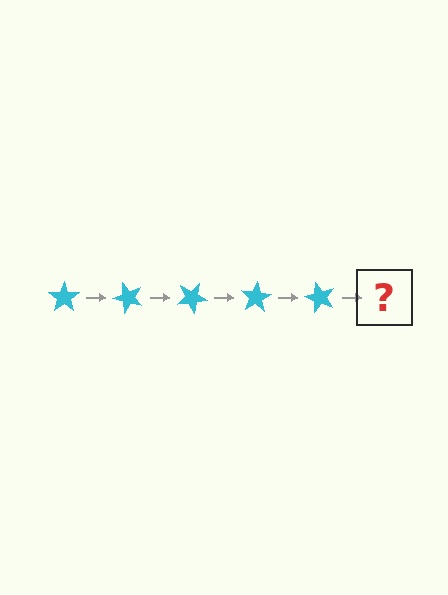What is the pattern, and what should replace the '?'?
The pattern is that the star rotates 50 degrees each step. The '?' should be a cyan star rotated 250 degrees.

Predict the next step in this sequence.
The next step is a cyan star rotated 250 degrees.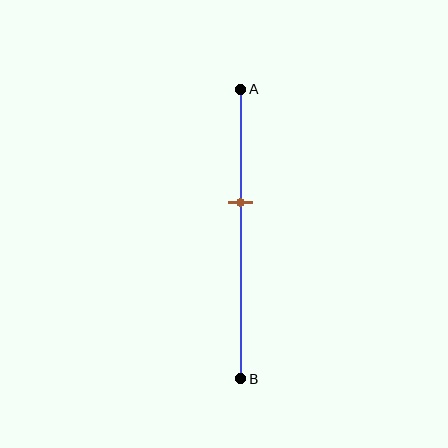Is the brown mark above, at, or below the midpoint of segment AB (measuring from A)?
The brown mark is above the midpoint of segment AB.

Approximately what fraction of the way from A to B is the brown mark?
The brown mark is approximately 40% of the way from A to B.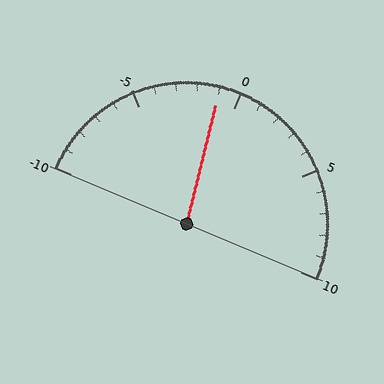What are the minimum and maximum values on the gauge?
The gauge ranges from -10 to 10.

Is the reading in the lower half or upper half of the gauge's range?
The reading is in the lower half of the range (-10 to 10).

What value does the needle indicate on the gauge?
The needle indicates approximately -1.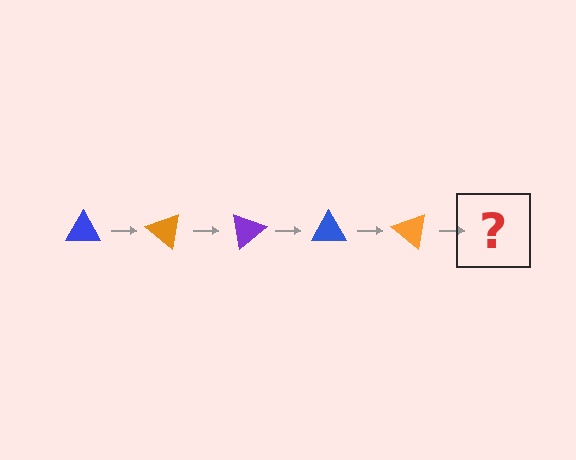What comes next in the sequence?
The next element should be a purple triangle, rotated 200 degrees from the start.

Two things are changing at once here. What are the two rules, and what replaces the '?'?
The two rules are that it rotates 40 degrees each step and the color cycles through blue, orange, and purple. The '?' should be a purple triangle, rotated 200 degrees from the start.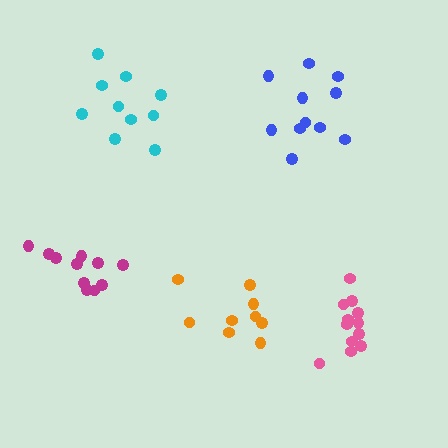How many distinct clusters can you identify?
There are 5 distinct clusters.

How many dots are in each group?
Group 1: 10 dots, Group 2: 9 dots, Group 3: 11 dots, Group 4: 12 dots, Group 5: 11 dots (53 total).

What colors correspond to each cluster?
The clusters are colored: cyan, orange, magenta, pink, blue.